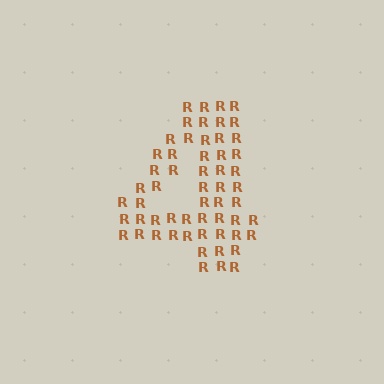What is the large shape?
The large shape is the digit 4.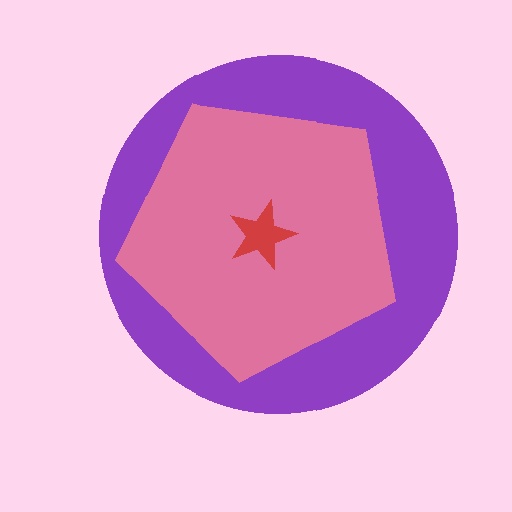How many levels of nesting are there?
3.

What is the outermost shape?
The purple circle.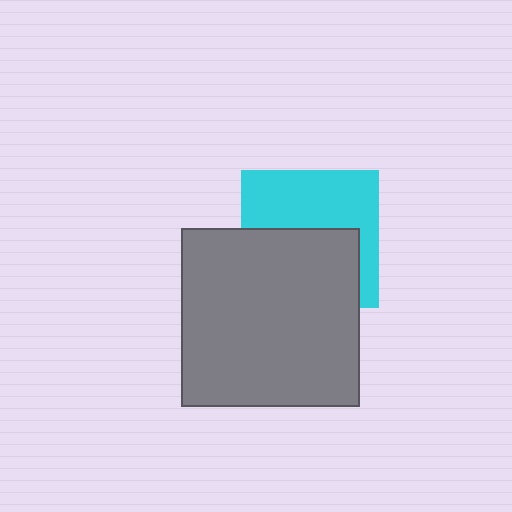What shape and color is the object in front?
The object in front is a gray square.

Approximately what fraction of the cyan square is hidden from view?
Roughly 50% of the cyan square is hidden behind the gray square.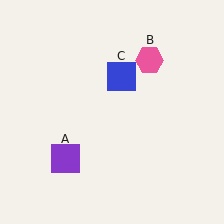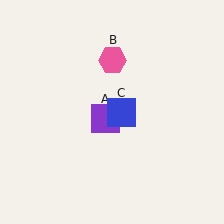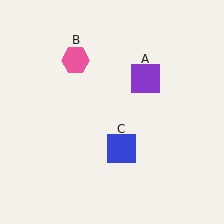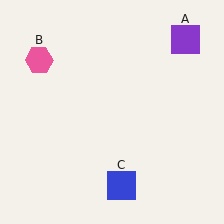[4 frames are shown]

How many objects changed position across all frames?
3 objects changed position: purple square (object A), pink hexagon (object B), blue square (object C).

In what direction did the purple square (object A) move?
The purple square (object A) moved up and to the right.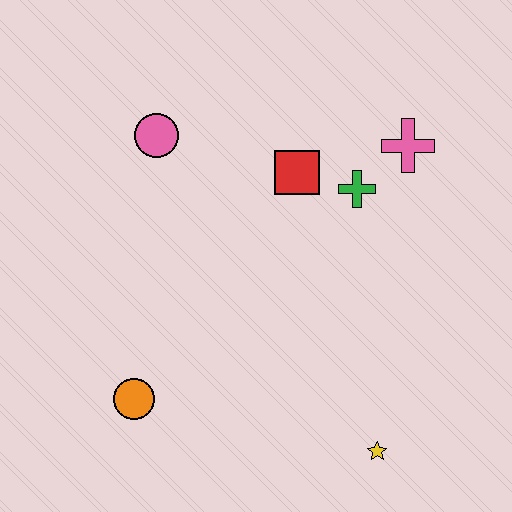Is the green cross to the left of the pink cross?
Yes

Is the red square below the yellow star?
No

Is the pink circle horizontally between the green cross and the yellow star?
No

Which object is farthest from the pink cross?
The orange circle is farthest from the pink cross.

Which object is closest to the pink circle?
The red square is closest to the pink circle.